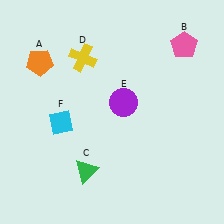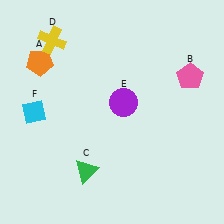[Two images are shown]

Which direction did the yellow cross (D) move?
The yellow cross (D) moved left.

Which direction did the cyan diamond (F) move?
The cyan diamond (F) moved left.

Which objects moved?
The objects that moved are: the pink pentagon (B), the yellow cross (D), the cyan diamond (F).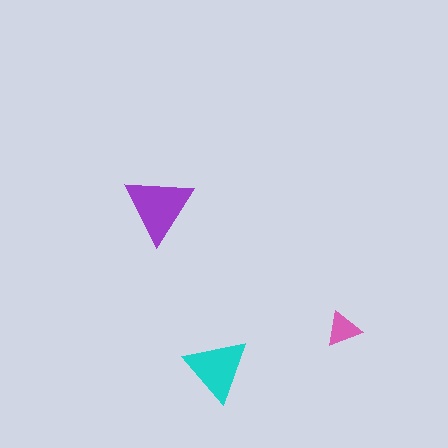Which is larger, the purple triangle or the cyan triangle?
The purple one.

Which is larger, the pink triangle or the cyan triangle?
The cyan one.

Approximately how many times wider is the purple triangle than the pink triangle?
About 2 times wider.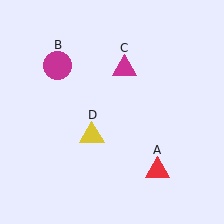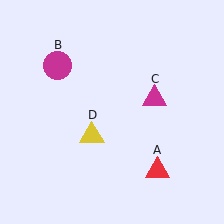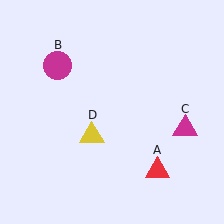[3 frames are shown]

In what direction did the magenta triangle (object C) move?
The magenta triangle (object C) moved down and to the right.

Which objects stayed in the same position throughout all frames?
Red triangle (object A) and magenta circle (object B) and yellow triangle (object D) remained stationary.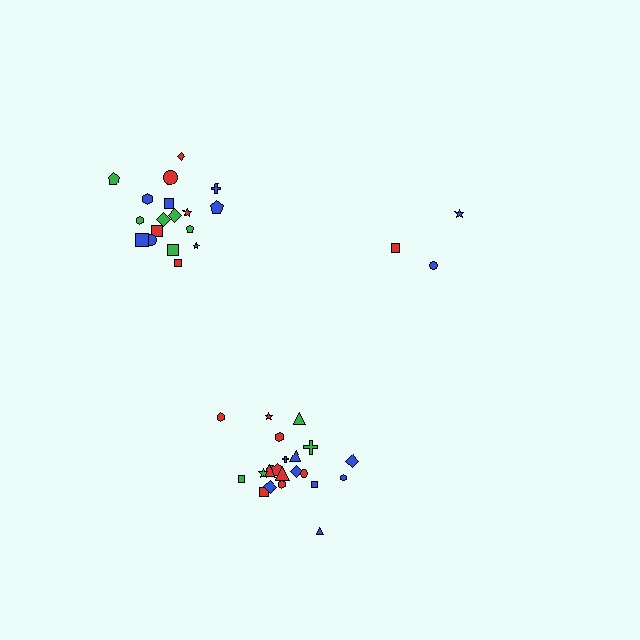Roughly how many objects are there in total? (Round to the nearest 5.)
Roughly 45 objects in total.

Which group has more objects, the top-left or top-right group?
The top-left group.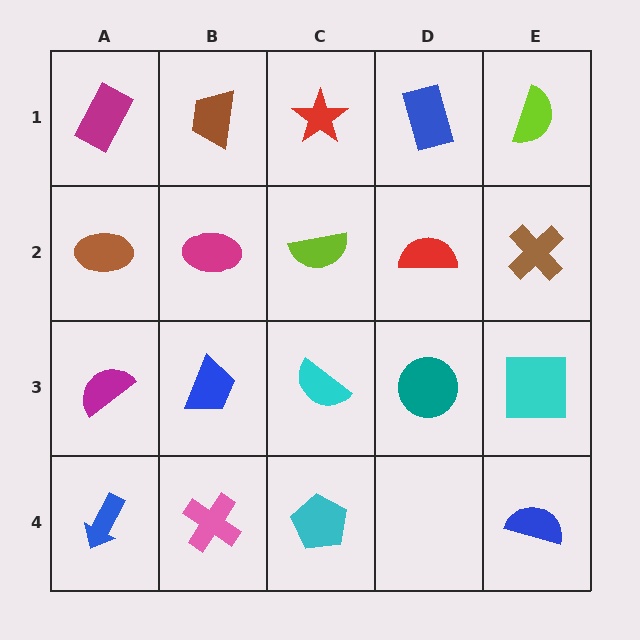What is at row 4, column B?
A pink cross.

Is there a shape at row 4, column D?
No, that cell is empty.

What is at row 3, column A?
A magenta semicircle.